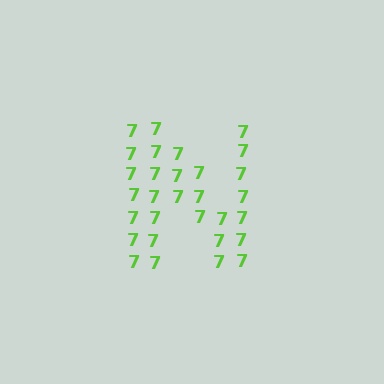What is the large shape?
The large shape is the letter N.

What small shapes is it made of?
It is made of small digit 7's.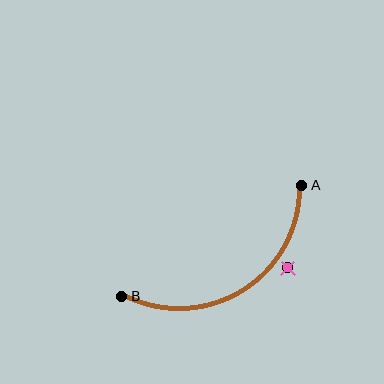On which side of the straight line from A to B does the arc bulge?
The arc bulges below the straight line connecting A and B.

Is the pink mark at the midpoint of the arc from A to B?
No — the pink mark does not lie on the arc at all. It sits slightly outside the curve.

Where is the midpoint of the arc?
The arc midpoint is the point on the curve farthest from the straight line joining A and B. It sits below that line.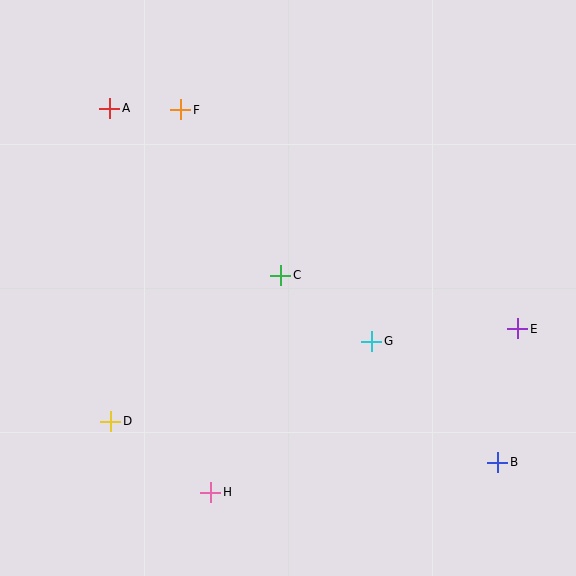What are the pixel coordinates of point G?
Point G is at (372, 342).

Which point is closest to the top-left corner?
Point A is closest to the top-left corner.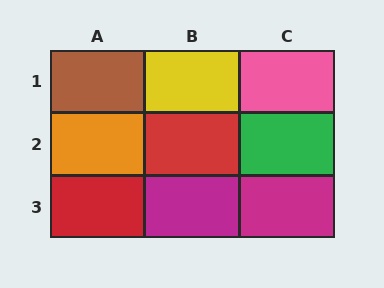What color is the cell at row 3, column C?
Magenta.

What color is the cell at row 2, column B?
Red.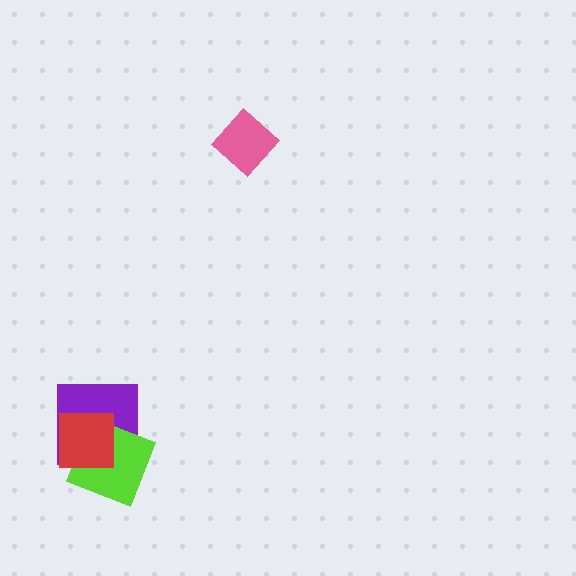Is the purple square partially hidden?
Yes, it is partially covered by another shape.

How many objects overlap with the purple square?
2 objects overlap with the purple square.